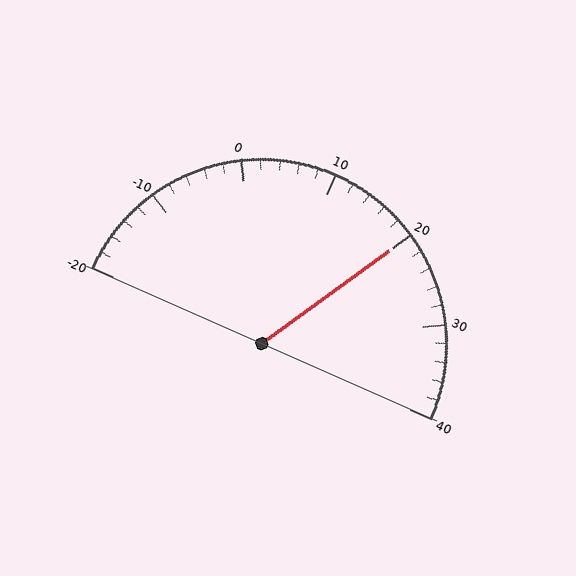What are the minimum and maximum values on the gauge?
The gauge ranges from -20 to 40.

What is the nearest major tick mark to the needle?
The nearest major tick mark is 20.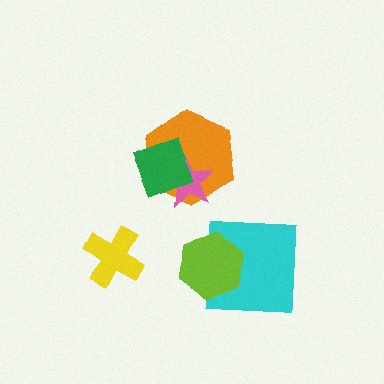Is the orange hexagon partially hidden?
Yes, it is partially covered by another shape.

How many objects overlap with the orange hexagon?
2 objects overlap with the orange hexagon.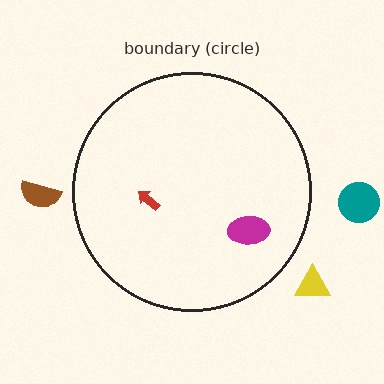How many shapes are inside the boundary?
2 inside, 3 outside.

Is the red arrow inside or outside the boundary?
Inside.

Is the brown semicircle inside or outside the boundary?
Outside.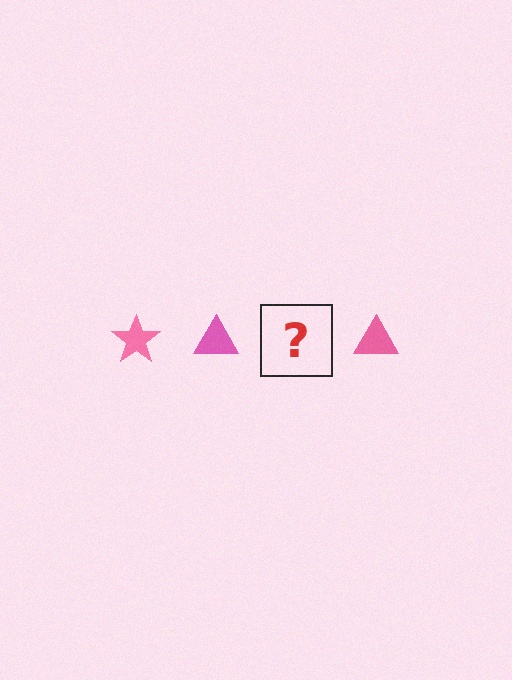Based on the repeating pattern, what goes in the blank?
The blank should be a pink star.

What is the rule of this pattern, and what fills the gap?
The rule is that the pattern cycles through star, triangle shapes in pink. The gap should be filled with a pink star.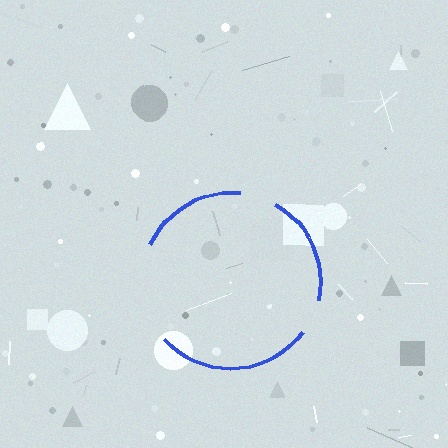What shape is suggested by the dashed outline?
The dashed outline suggests a circle.